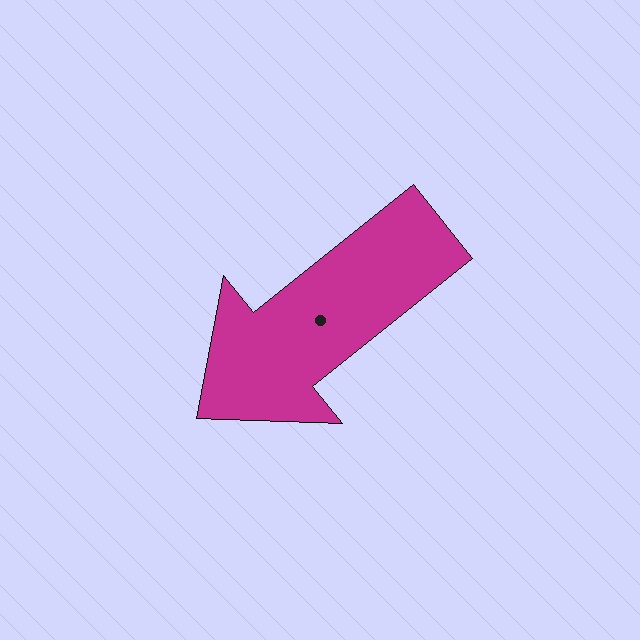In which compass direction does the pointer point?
Southwest.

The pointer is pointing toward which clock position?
Roughly 8 o'clock.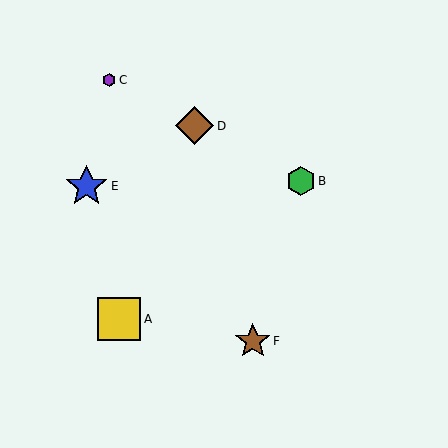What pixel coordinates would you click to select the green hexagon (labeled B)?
Click at (301, 181) to select the green hexagon B.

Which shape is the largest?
The yellow square (labeled A) is the largest.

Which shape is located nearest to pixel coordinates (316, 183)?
The green hexagon (labeled B) at (301, 181) is nearest to that location.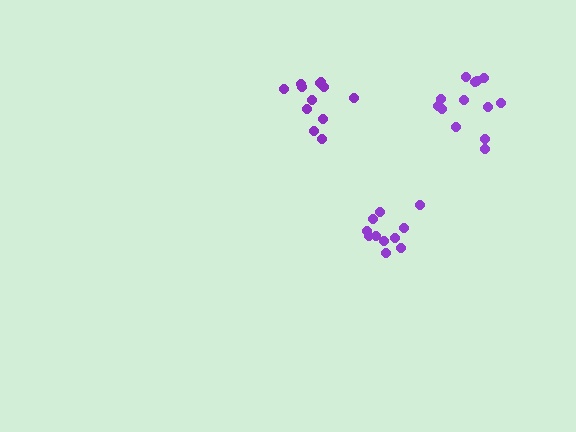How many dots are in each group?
Group 1: 12 dots, Group 2: 13 dots, Group 3: 11 dots (36 total).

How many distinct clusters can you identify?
There are 3 distinct clusters.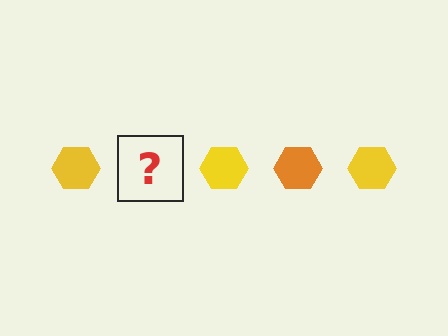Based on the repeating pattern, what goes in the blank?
The blank should be an orange hexagon.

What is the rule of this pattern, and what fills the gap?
The rule is that the pattern cycles through yellow, orange hexagons. The gap should be filled with an orange hexagon.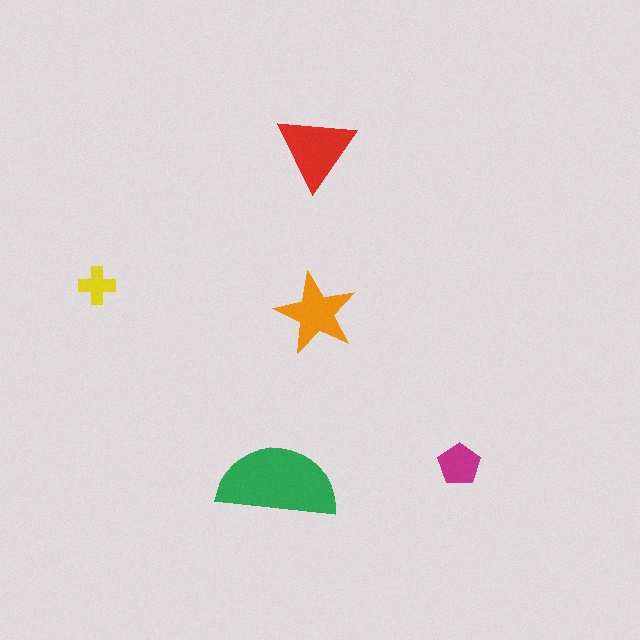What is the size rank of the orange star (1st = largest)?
3rd.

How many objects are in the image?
There are 5 objects in the image.